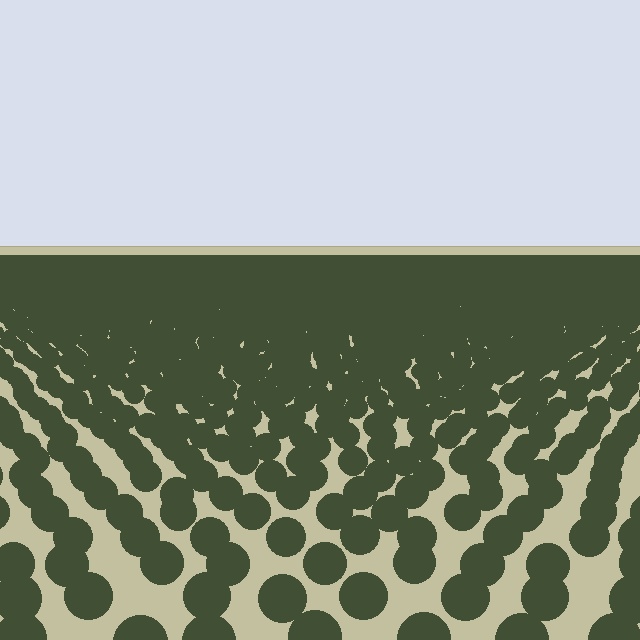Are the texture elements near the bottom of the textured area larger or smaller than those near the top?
Larger. Near the bottom, elements are closer to the viewer and appear at a bigger on-screen size.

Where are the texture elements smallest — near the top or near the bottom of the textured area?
Near the top.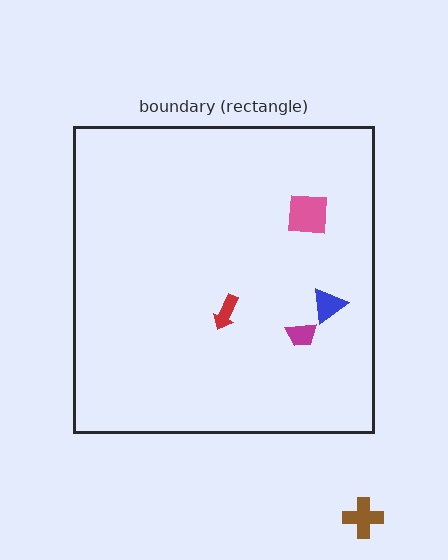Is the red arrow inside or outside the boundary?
Inside.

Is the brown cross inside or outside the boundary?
Outside.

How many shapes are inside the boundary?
4 inside, 1 outside.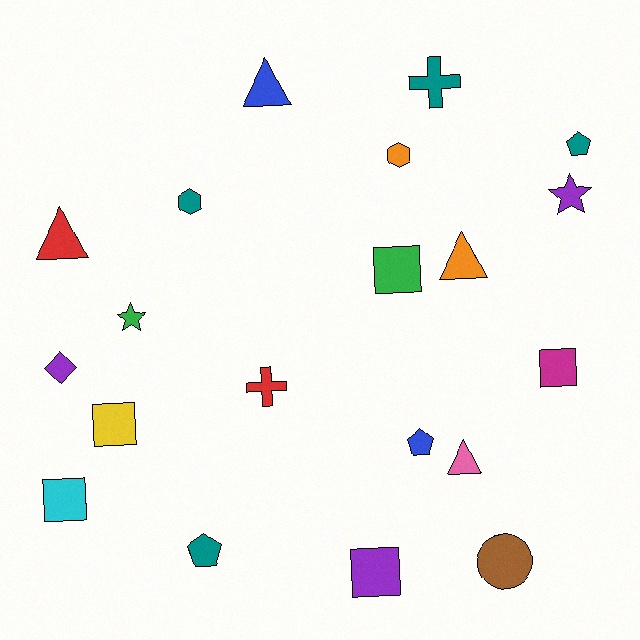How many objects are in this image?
There are 20 objects.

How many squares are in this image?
There are 5 squares.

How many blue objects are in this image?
There are 2 blue objects.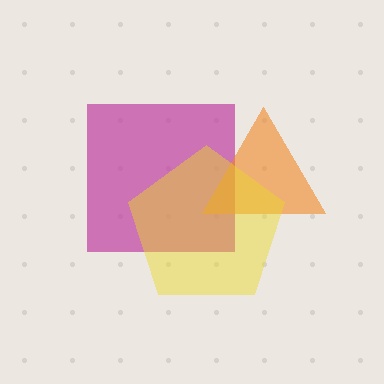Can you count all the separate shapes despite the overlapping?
Yes, there are 3 separate shapes.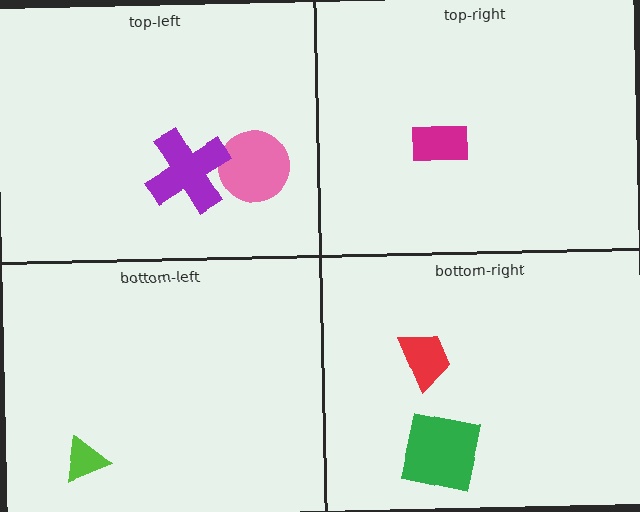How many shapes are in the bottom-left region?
1.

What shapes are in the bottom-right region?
The green square, the red trapezoid.